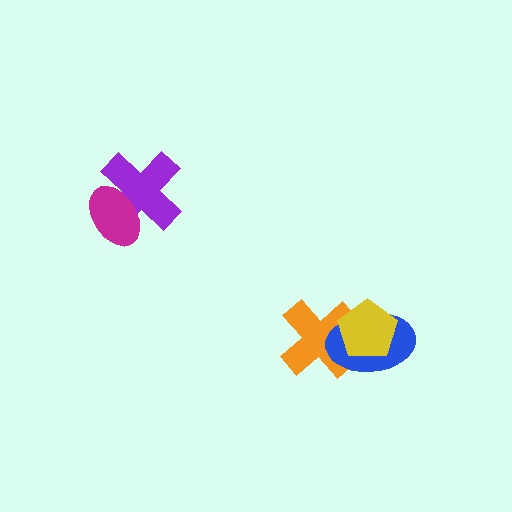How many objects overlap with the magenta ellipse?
1 object overlaps with the magenta ellipse.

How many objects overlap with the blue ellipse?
2 objects overlap with the blue ellipse.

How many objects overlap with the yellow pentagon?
2 objects overlap with the yellow pentagon.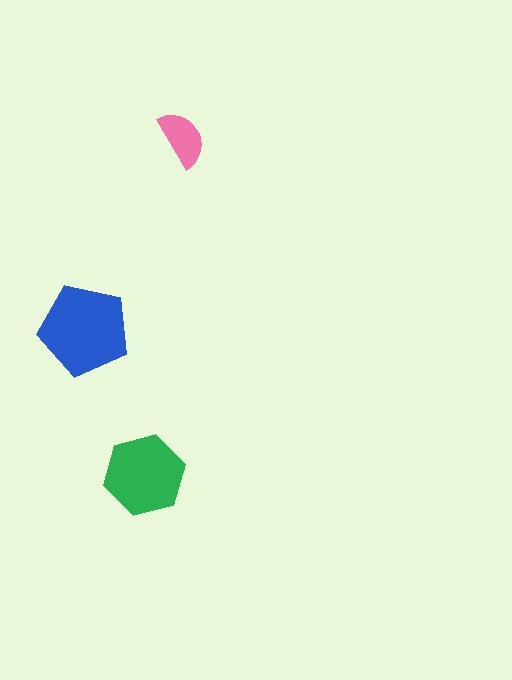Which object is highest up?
The pink semicircle is topmost.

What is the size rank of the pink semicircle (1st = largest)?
3rd.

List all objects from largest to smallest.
The blue pentagon, the green hexagon, the pink semicircle.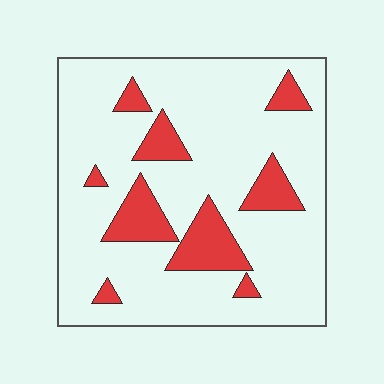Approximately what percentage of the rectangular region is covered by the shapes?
Approximately 20%.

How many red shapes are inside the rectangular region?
9.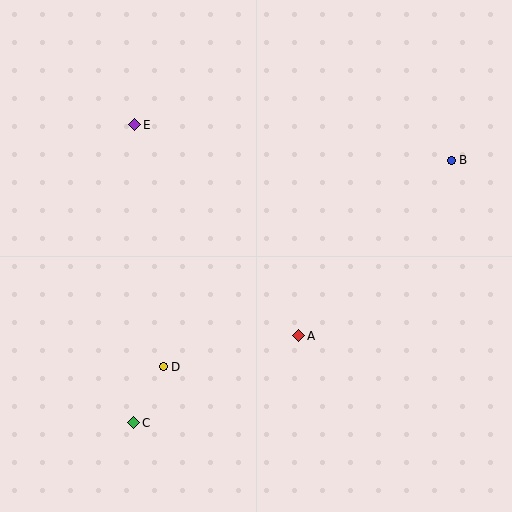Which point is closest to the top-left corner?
Point E is closest to the top-left corner.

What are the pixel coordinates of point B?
Point B is at (451, 160).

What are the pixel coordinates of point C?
Point C is at (134, 423).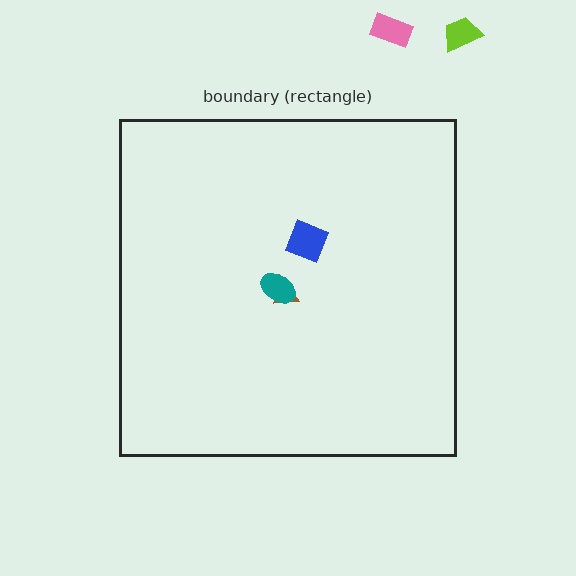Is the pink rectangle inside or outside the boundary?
Outside.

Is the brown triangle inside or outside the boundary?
Inside.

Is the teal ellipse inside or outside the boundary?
Inside.